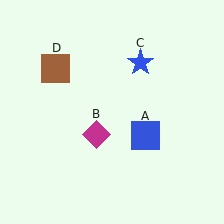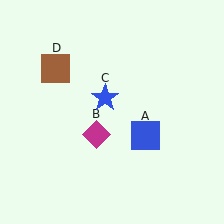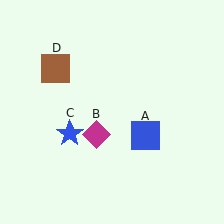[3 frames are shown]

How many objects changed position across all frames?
1 object changed position: blue star (object C).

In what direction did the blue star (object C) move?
The blue star (object C) moved down and to the left.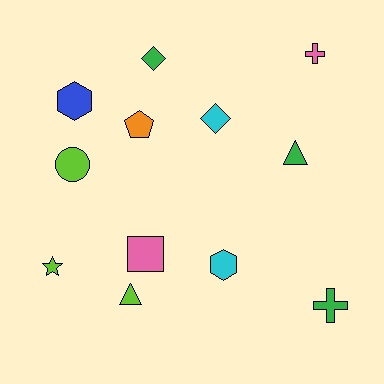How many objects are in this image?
There are 12 objects.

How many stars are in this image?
There is 1 star.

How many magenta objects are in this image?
There are no magenta objects.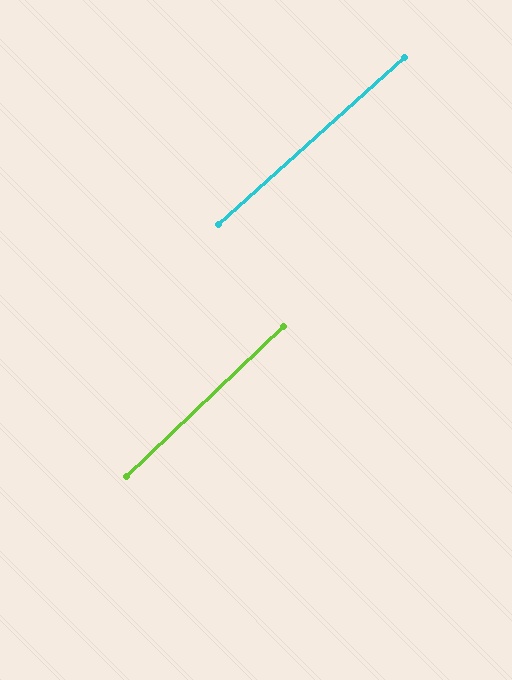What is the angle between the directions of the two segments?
Approximately 2 degrees.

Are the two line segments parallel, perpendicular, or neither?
Parallel — their directions differ by only 1.9°.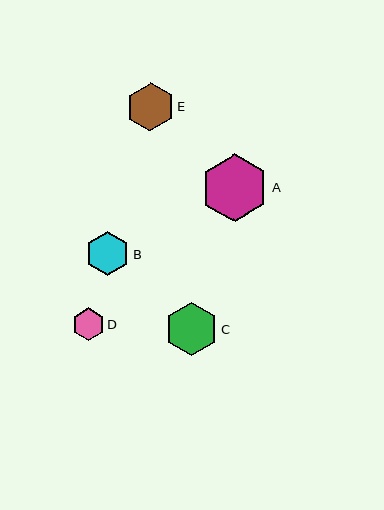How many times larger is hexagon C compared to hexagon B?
Hexagon C is approximately 1.2 times the size of hexagon B.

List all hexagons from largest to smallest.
From largest to smallest: A, C, E, B, D.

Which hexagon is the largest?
Hexagon A is the largest with a size of approximately 68 pixels.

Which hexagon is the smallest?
Hexagon D is the smallest with a size of approximately 32 pixels.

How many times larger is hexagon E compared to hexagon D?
Hexagon E is approximately 1.5 times the size of hexagon D.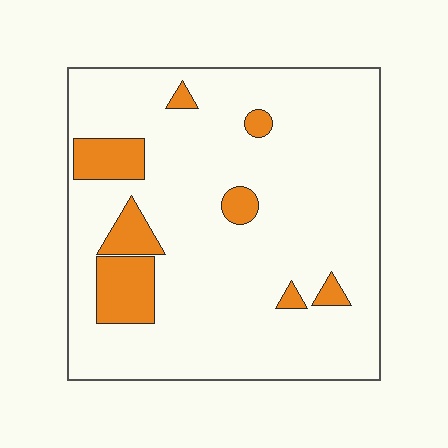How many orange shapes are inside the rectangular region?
8.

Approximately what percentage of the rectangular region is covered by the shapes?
Approximately 15%.